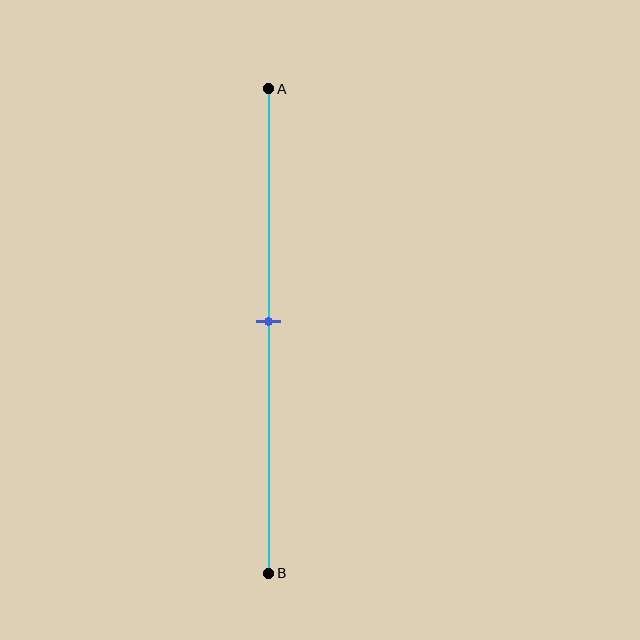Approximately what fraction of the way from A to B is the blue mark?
The blue mark is approximately 50% of the way from A to B.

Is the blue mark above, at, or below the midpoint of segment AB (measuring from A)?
The blue mark is approximately at the midpoint of segment AB.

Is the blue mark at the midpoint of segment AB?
Yes, the mark is approximately at the midpoint.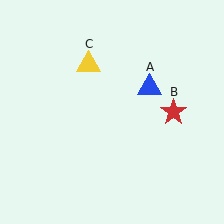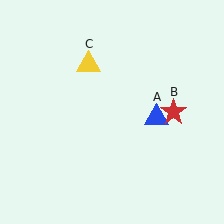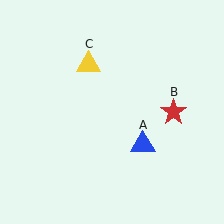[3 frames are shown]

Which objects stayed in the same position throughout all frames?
Red star (object B) and yellow triangle (object C) remained stationary.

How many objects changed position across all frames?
1 object changed position: blue triangle (object A).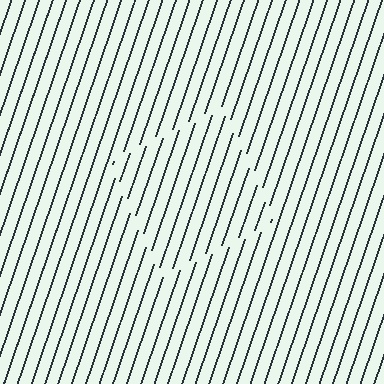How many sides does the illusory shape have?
4 sides — the line-ends trace a square.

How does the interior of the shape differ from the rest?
The interior of the shape contains the same grating, shifted by half a period — the contour is defined by the phase discontinuity where line-ends from the inner and outer gratings abut.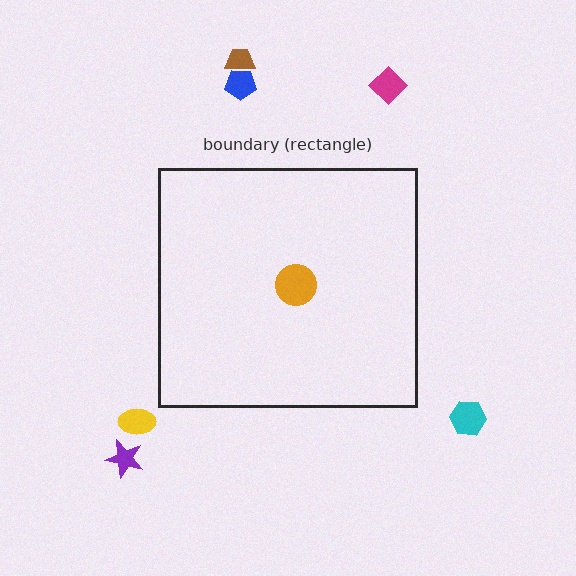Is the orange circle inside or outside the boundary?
Inside.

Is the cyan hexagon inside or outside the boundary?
Outside.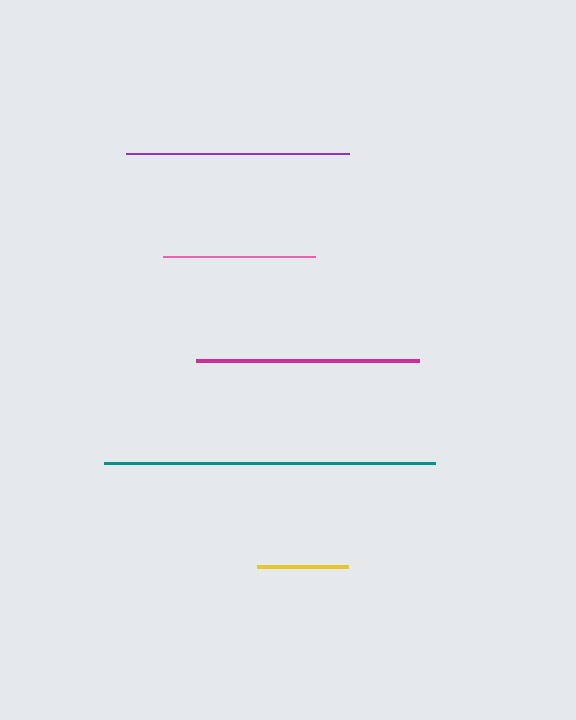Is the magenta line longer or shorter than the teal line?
The teal line is longer than the magenta line.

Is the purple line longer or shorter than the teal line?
The teal line is longer than the purple line.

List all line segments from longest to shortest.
From longest to shortest: teal, magenta, purple, pink, yellow.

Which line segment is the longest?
The teal line is the longest at approximately 331 pixels.